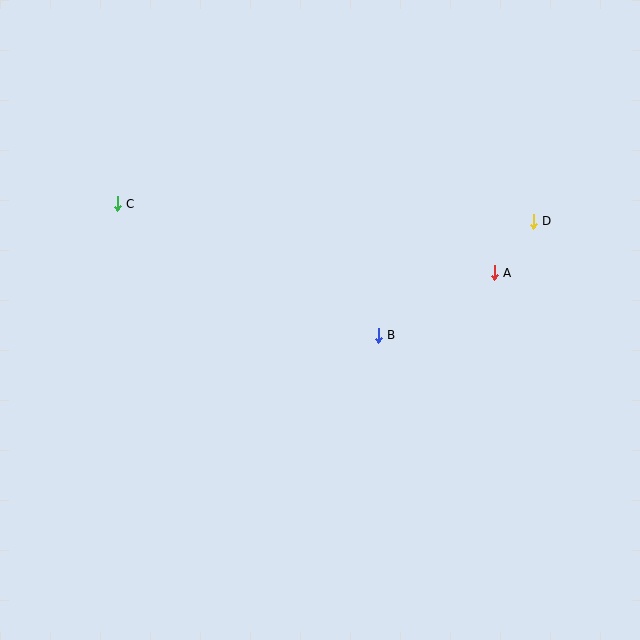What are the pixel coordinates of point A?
Point A is at (494, 273).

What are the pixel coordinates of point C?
Point C is at (117, 204).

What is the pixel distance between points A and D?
The distance between A and D is 65 pixels.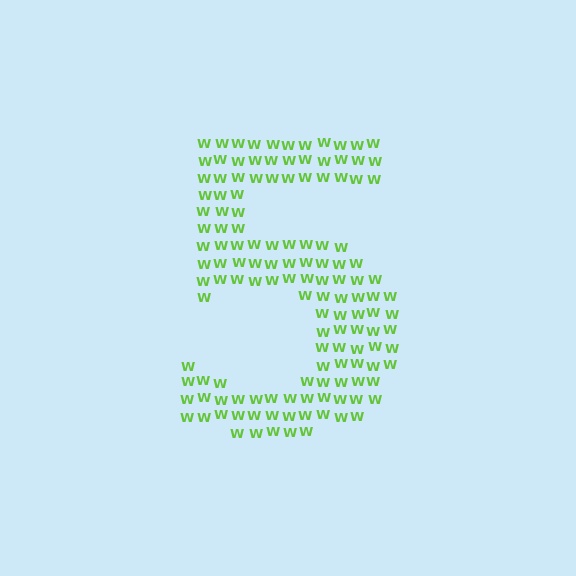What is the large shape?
The large shape is the digit 5.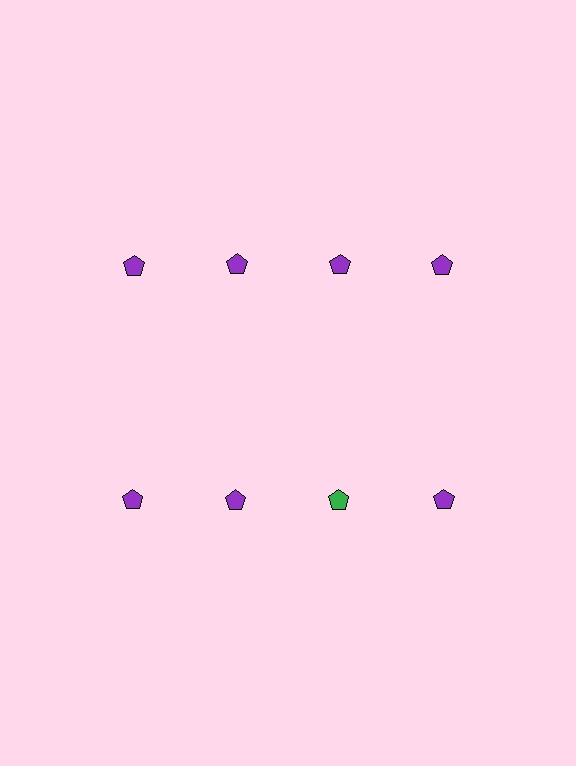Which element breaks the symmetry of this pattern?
The green pentagon in the second row, center column breaks the symmetry. All other shapes are purple pentagons.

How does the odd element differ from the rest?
It has a different color: green instead of purple.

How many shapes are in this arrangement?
There are 8 shapes arranged in a grid pattern.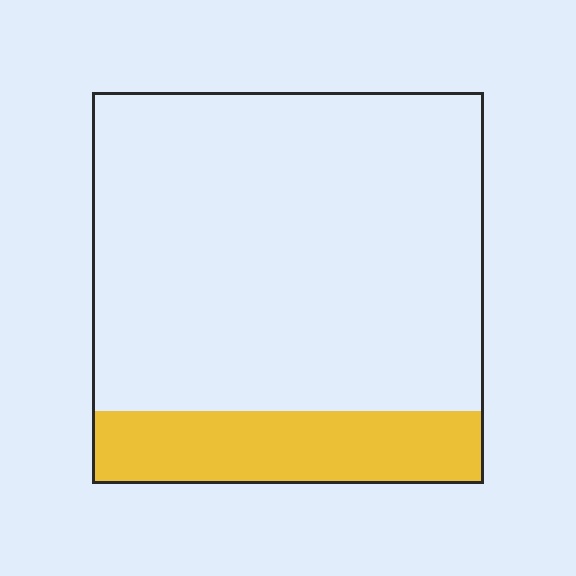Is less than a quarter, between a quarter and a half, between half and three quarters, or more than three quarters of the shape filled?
Less than a quarter.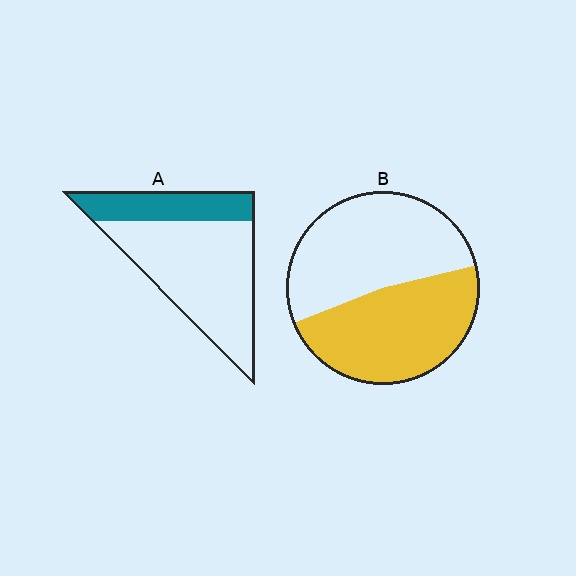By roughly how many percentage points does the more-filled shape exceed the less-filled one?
By roughly 20 percentage points (B over A).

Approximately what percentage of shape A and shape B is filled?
A is approximately 30% and B is approximately 50%.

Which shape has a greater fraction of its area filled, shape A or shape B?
Shape B.